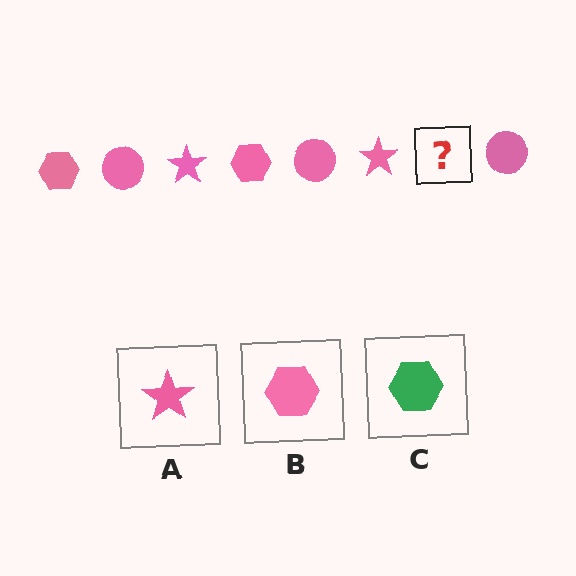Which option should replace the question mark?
Option B.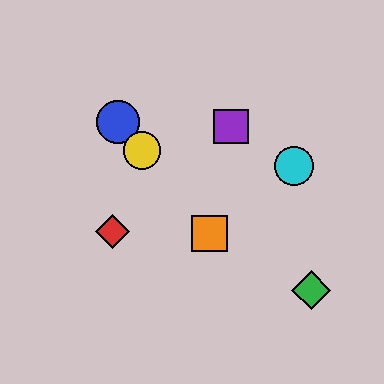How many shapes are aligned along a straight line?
3 shapes (the blue circle, the yellow circle, the orange square) are aligned along a straight line.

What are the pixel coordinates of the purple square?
The purple square is at (231, 127).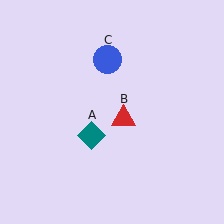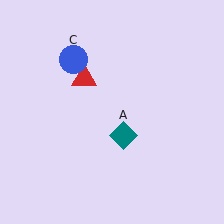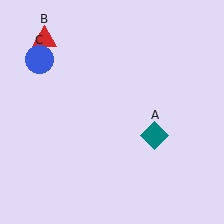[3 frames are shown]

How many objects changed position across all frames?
3 objects changed position: teal diamond (object A), red triangle (object B), blue circle (object C).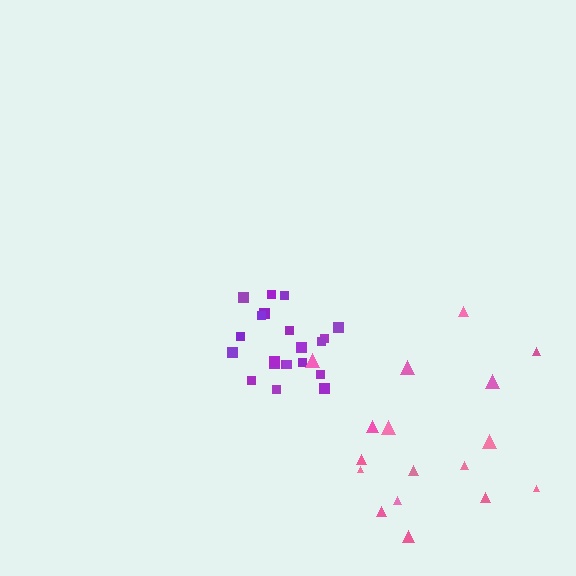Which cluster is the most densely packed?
Purple.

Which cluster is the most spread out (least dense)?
Pink.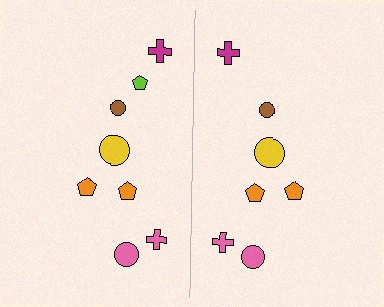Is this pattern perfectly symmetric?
No, the pattern is not perfectly symmetric. A lime pentagon is missing from the right side.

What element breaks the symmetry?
A lime pentagon is missing from the right side.